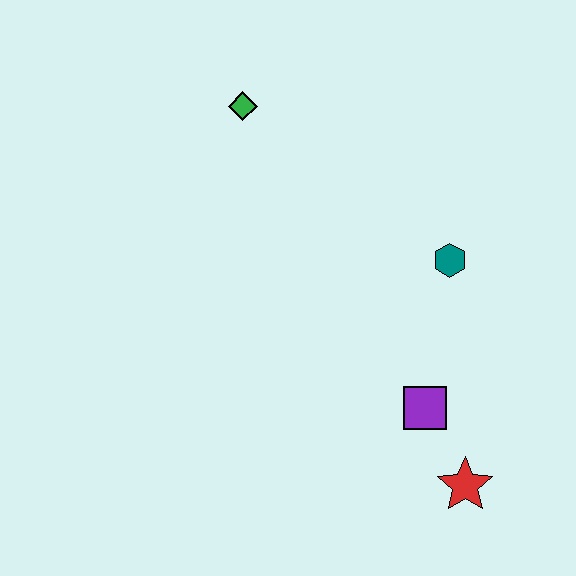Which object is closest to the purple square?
The red star is closest to the purple square.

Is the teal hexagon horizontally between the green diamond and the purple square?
No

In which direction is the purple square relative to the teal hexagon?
The purple square is below the teal hexagon.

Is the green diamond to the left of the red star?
Yes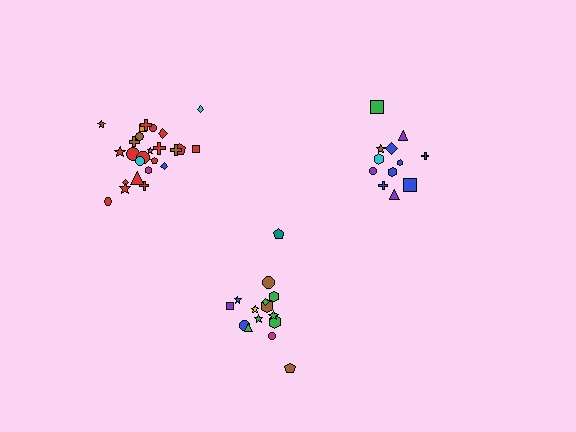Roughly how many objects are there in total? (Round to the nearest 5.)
Roughly 50 objects in total.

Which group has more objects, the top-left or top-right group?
The top-left group.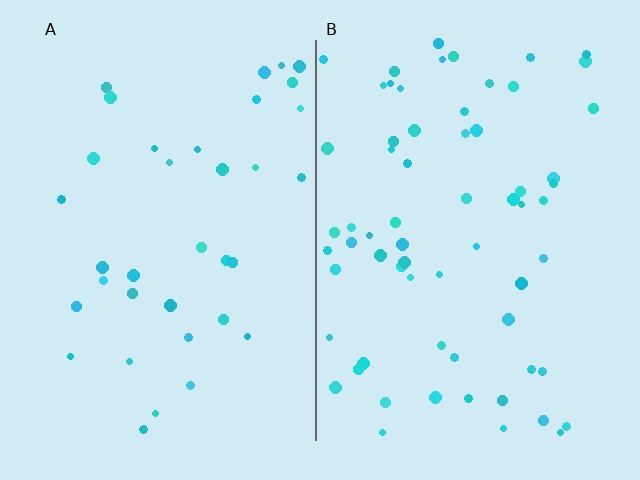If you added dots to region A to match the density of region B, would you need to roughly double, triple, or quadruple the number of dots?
Approximately double.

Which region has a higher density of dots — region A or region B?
B (the right).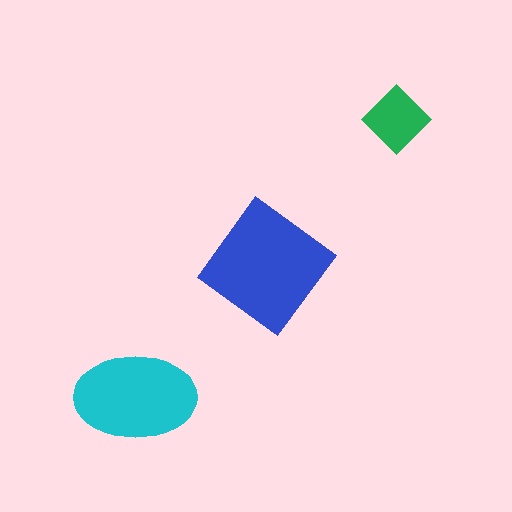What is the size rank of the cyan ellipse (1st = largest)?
2nd.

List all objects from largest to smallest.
The blue diamond, the cyan ellipse, the green diamond.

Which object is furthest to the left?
The cyan ellipse is leftmost.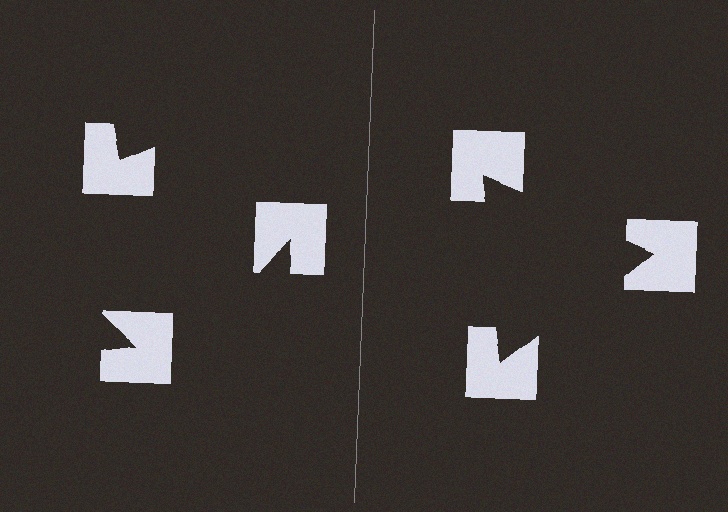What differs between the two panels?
The notched squares are positioned identically on both sides; only the wedge orientations differ. On the right they align to a triangle; on the left they are misaligned.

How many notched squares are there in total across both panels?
6 — 3 on each side.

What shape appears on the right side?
An illusory triangle.